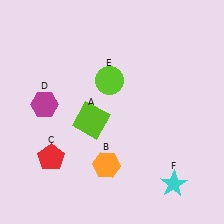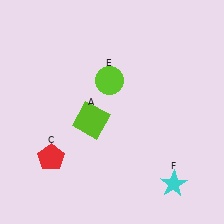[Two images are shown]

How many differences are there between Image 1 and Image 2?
There are 2 differences between the two images.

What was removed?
The magenta hexagon (D), the orange hexagon (B) were removed in Image 2.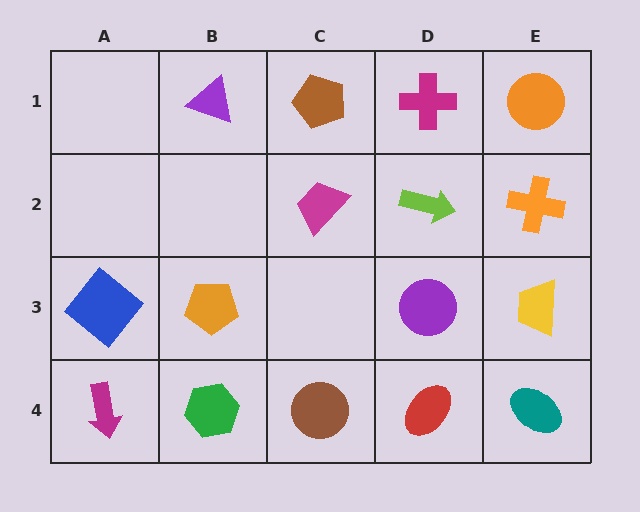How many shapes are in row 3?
4 shapes.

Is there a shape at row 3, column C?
No, that cell is empty.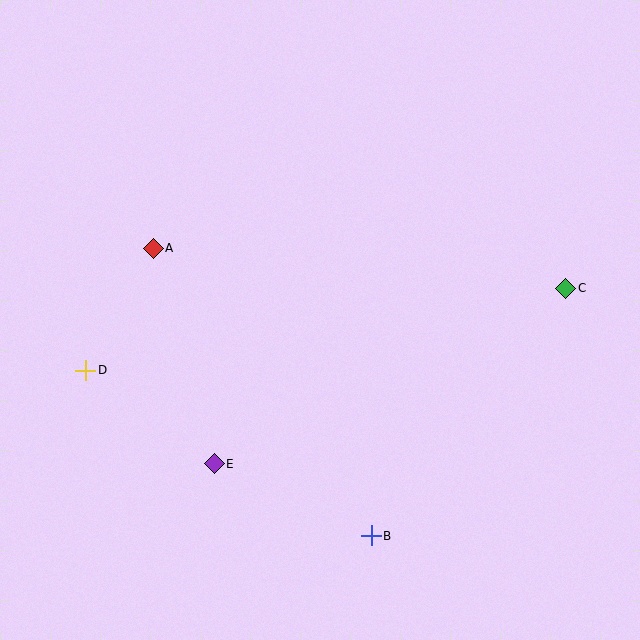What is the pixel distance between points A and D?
The distance between A and D is 139 pixels.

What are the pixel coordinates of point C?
Point C is at (566, 288).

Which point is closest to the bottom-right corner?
Point B is closest to the bottom-right corner.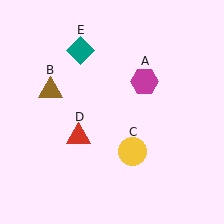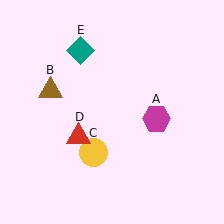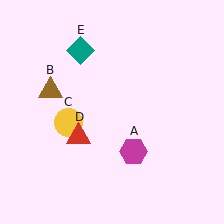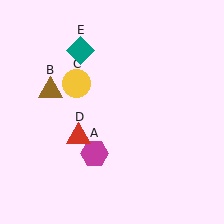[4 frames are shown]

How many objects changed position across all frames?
2 objects changed position: magenta hexagon (object A), yellow circle (object C).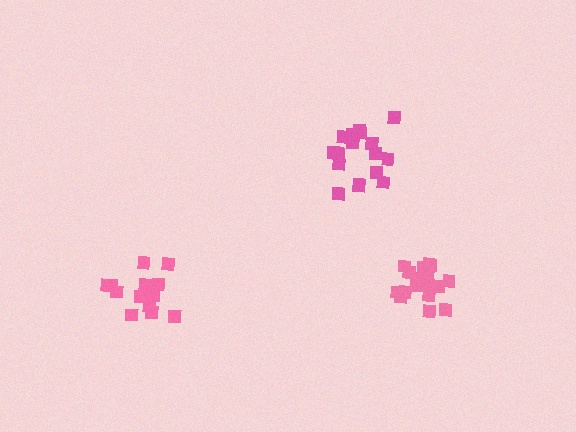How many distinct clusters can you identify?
There are 3 distinct clusters.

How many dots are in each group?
Group 1: 17 dots, Group 2: 19 dots, Group 3: 14 dots (50 total).